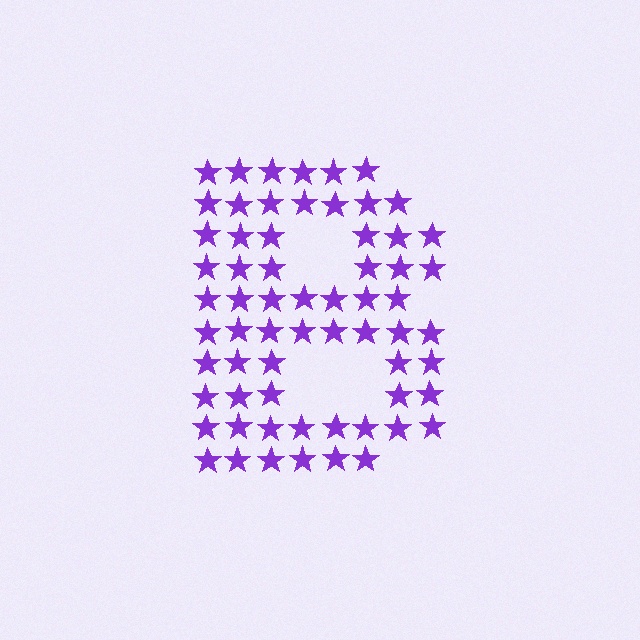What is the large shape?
The large shape is the letter B.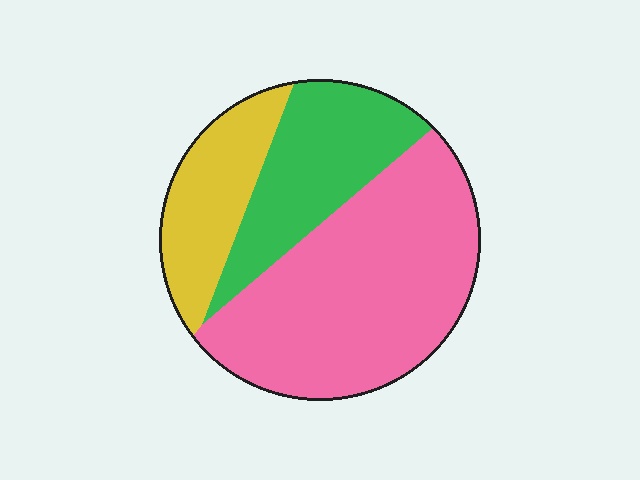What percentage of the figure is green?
Green takes up about one quarter (1/4) of the figure.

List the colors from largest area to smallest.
From largest to smallest: pink, green, yellow.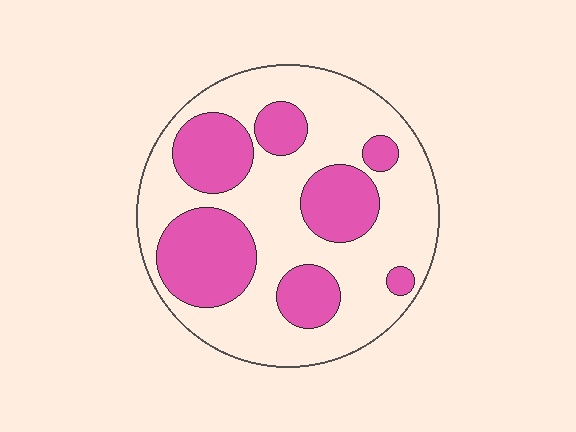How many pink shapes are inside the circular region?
7.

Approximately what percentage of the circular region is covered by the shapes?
Approximately 35%.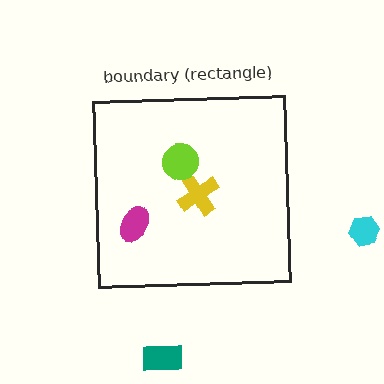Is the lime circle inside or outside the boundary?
Inside.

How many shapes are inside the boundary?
3 inside, 2 outside.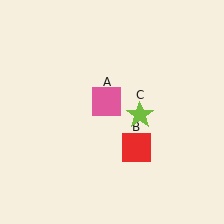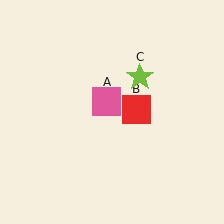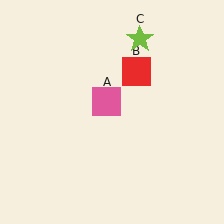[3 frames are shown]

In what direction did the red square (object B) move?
The red square (object B) moved up.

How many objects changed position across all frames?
2 objects changed position: red square (object B), lime star (object C).